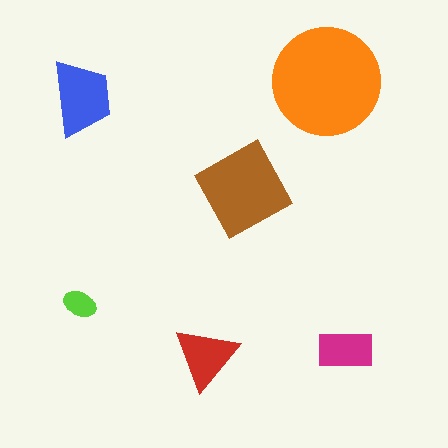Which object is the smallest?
The lime ellipse.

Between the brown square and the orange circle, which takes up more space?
The orange circle.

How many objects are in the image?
There are 6 objects in the image.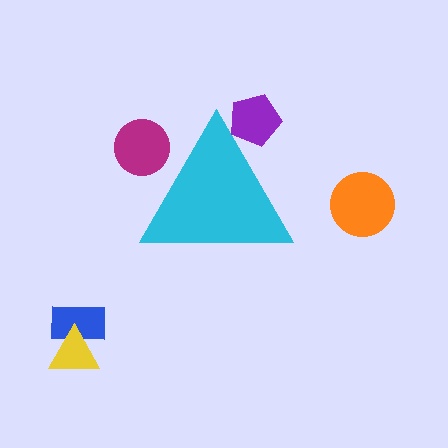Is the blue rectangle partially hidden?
No, the blue rectangle is fully visible.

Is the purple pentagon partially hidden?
Yes, the purple pentagon is partially hidden behind the cyan triangle.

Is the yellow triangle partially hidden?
No, the yellow triangle is fully visible.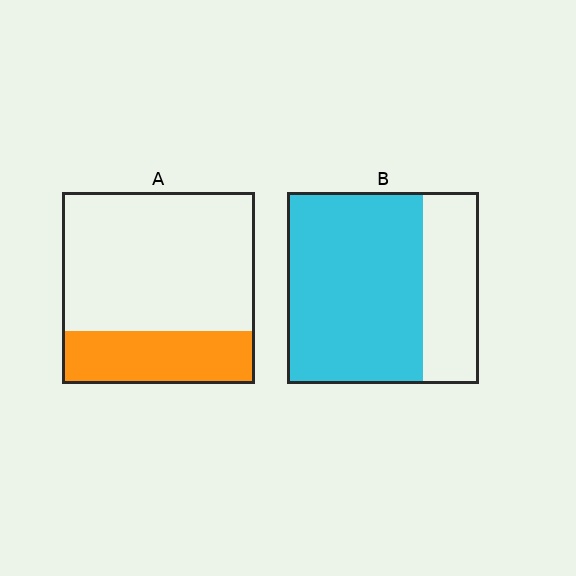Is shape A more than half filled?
No.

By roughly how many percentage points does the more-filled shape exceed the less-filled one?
By roughly 45 percentage points (B over A).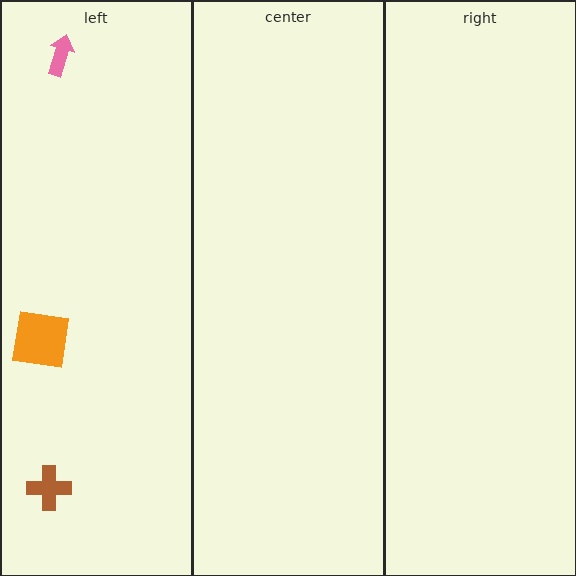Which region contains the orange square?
The left region.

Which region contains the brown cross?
The left region.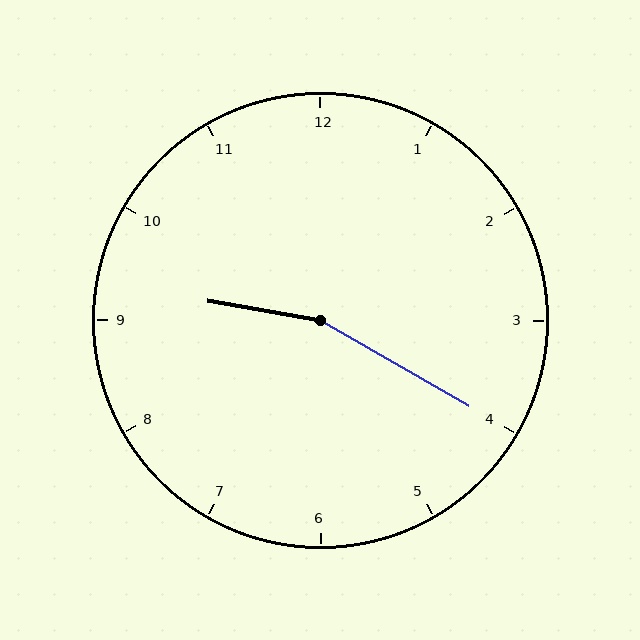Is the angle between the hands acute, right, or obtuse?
It is obtuse.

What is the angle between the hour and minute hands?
Approximately 160 degrees.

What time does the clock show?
9:20.